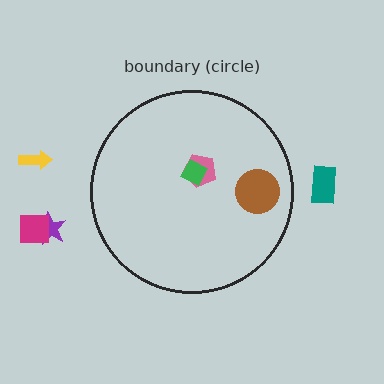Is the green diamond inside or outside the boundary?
Inside.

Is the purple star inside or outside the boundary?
Outside.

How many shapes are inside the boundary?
3 inside, 4 outside.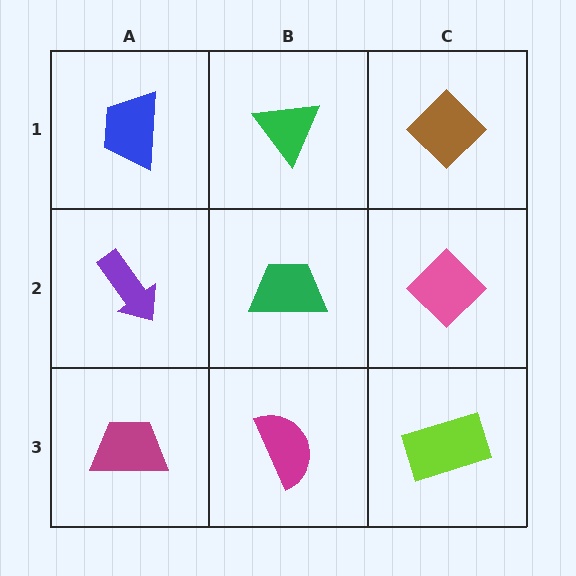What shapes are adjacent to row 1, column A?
A purple arrow (row 2, column A), a green triangle (row 1, column B).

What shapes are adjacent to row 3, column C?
A pink diamond (row 2, column C), a magenta semicircle (row 3, column B).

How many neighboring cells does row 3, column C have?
2.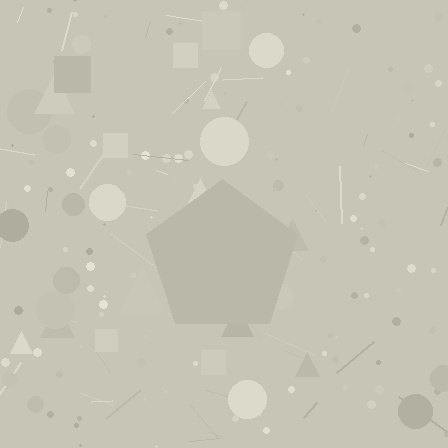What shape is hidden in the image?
A pentagon is hidden in the image.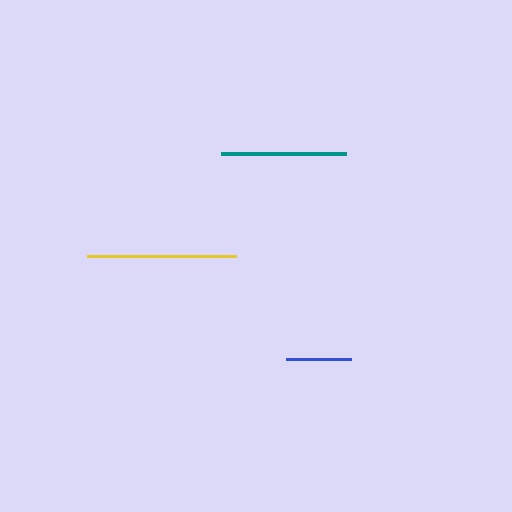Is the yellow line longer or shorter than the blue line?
The yellow line is longer than the blue line.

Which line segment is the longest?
The yellow line is the longest at approximately 149 pixels.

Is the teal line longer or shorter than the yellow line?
The yellow line is longer than the teal line.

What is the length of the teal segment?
The teal segment is approximately 125 pixels long.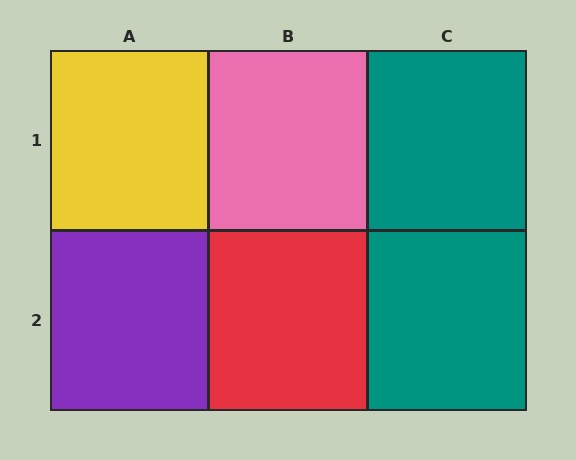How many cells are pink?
1 cell is pink.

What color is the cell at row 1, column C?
Teal.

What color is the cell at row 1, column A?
Yellow.